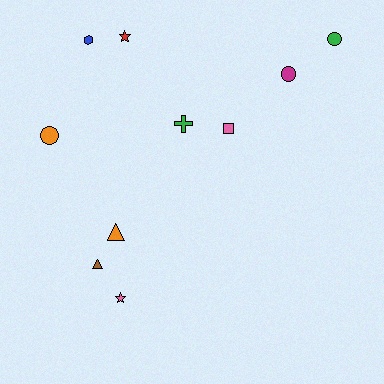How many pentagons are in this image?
There are no pentagons.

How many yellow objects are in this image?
There are no yellow objects.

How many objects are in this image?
There are 10 objects.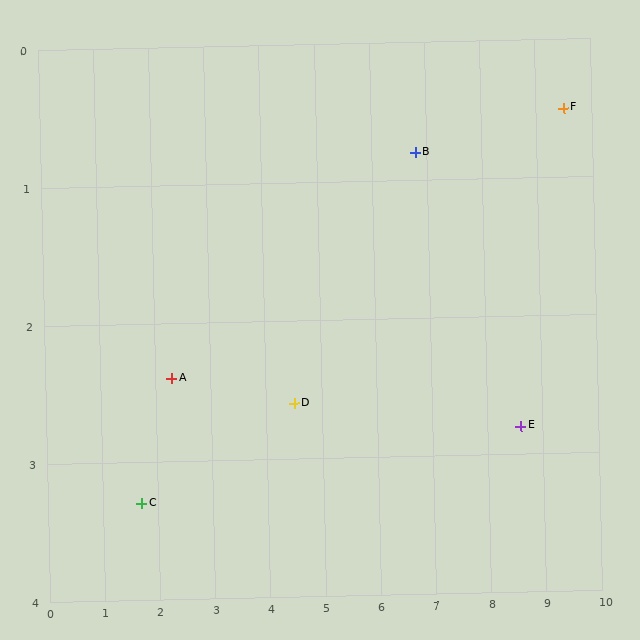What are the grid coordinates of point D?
Point D is at approximately (4.5, 2.6).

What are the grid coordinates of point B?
Point B is at approximately (6.8, 0.8).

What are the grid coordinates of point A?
Point A is at approximately (2.3, 2.4).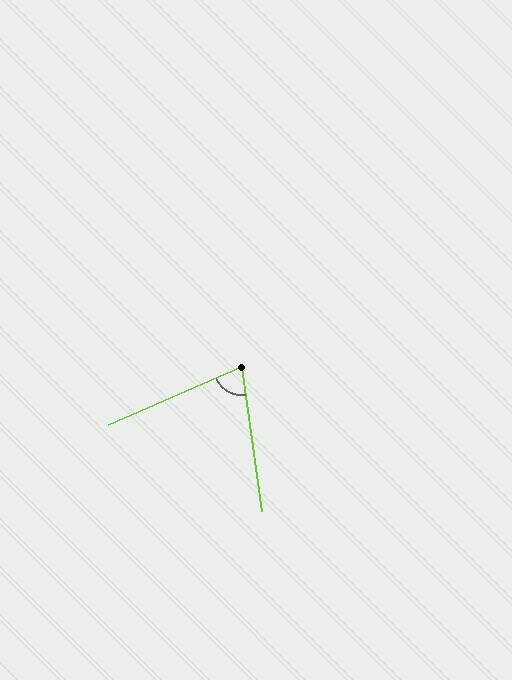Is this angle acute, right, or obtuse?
It is acute.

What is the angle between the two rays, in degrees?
Approximately 75 degrees.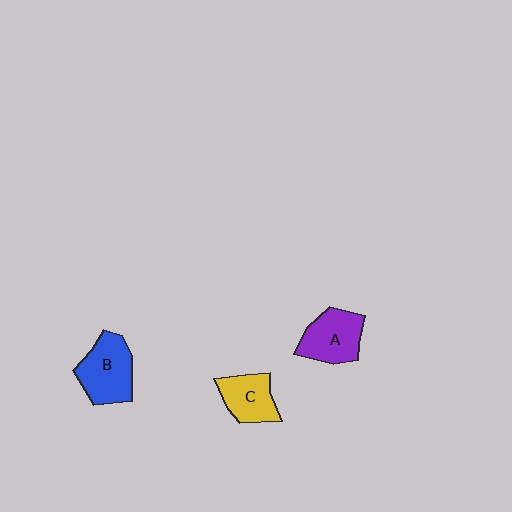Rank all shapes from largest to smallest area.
From largest to smallest: B (blue), A (purple), C (yellow).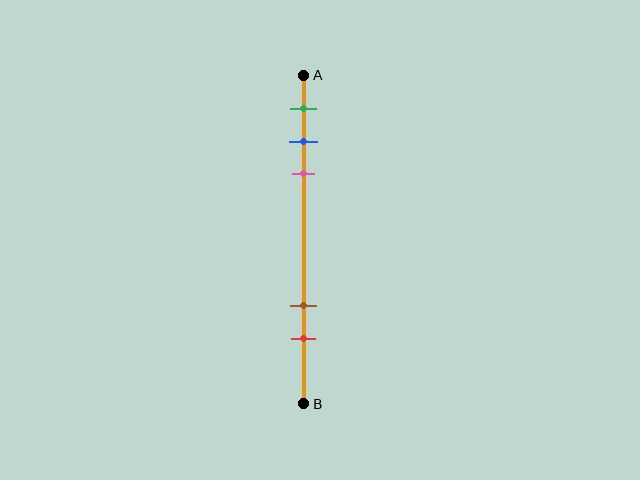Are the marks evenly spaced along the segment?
No, the marks are not evenly spaced.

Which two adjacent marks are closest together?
The blue and pink marks are the closest adjacent pair.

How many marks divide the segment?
There are 5 marks dividing the segment.